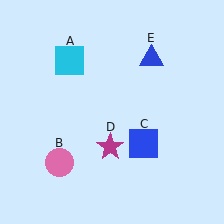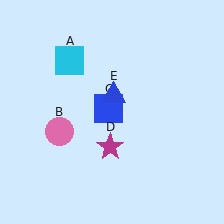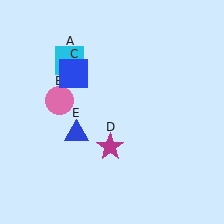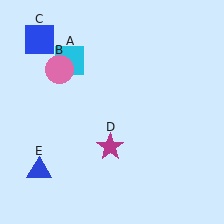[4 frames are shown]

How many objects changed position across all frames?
3 objects changed position: pink circle (object B), blue square (object C), blue triangle (object E).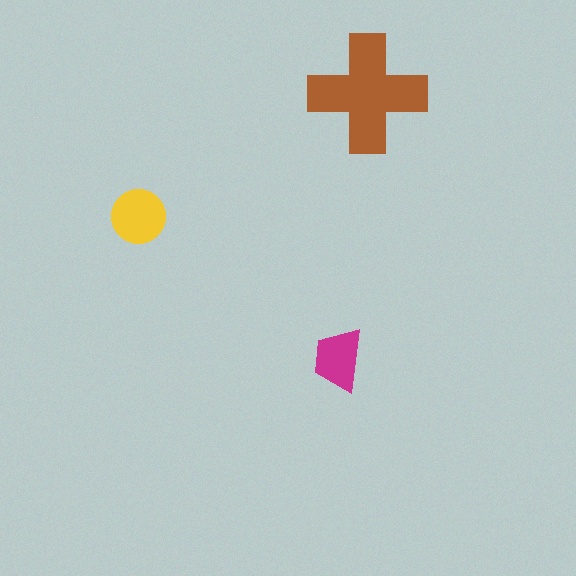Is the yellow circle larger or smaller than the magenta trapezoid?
Larger.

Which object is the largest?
The brown cross.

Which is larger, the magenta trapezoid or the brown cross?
The brown cross.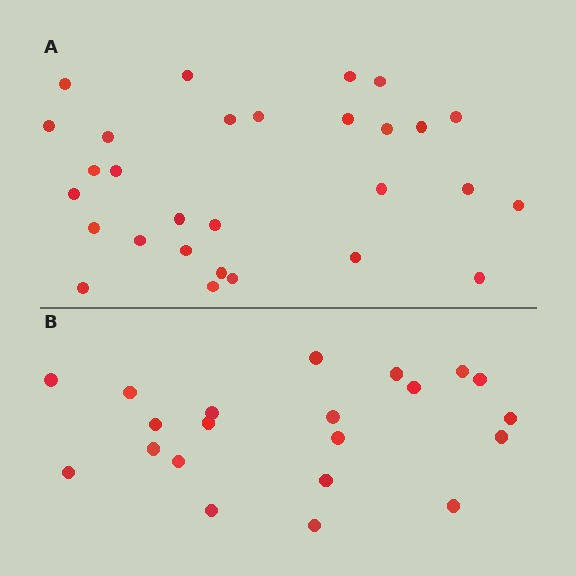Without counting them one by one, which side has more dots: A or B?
Region A (the top region) has more dots.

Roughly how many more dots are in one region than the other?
Region A has roughly 8 or so more dots than region B.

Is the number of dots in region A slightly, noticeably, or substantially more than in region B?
Region A has noticeably more, but not dramatically so. The ratio is roughly 1.4 to 1.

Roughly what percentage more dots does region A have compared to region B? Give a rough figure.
About 40% more.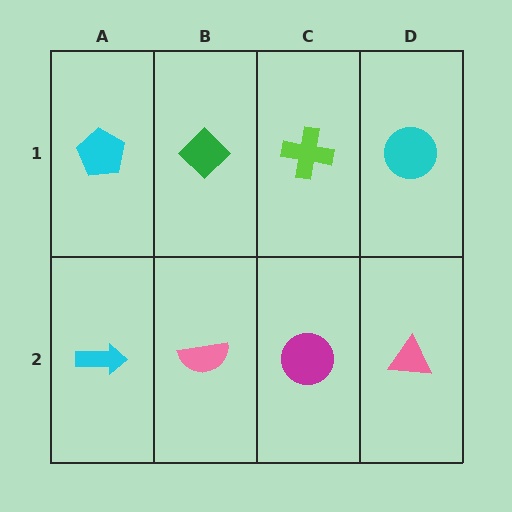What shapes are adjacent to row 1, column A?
A cyan arrow (row 2, column A), a green diamond (row 1, column B).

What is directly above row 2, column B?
A green diamond.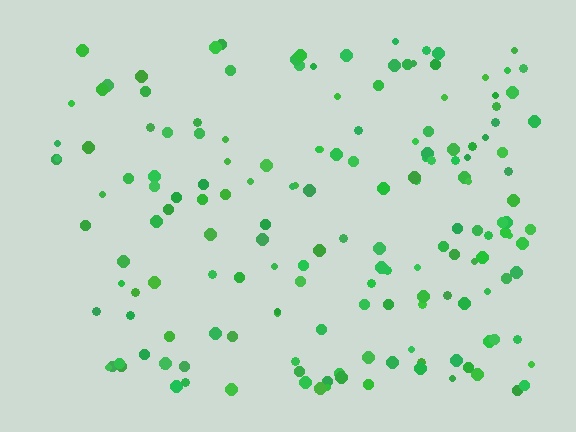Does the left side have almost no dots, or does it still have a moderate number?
Still a moderate number, just noticeably fewer than the right.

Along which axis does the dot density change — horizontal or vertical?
Horizontal.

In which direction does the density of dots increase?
From left to right, with the right side densest.